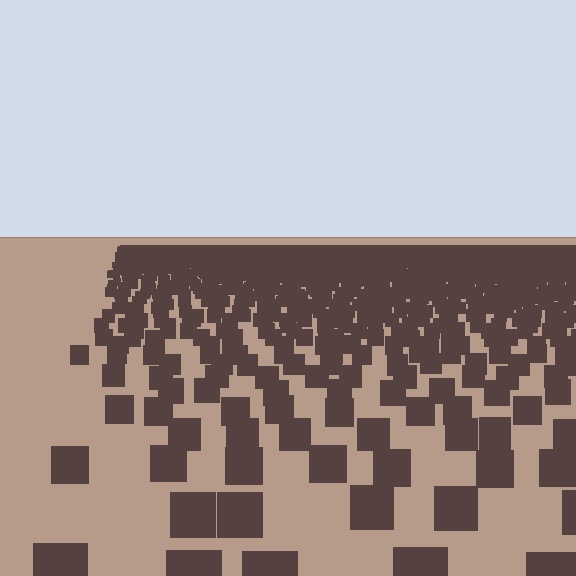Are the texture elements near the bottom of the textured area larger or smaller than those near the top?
Larger. Near the bottom, elements are closer to the viewer and appear at a bigger on-screen size.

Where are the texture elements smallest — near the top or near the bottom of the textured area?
Near the top.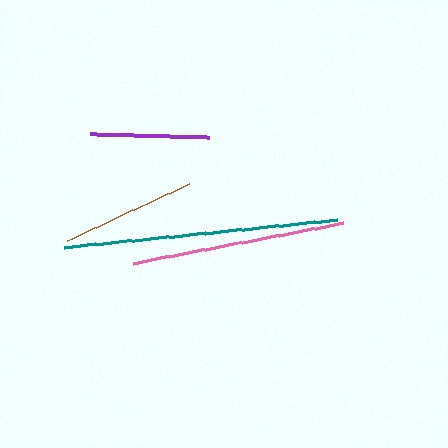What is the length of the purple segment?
The purple segment is approximately 119 pixels long.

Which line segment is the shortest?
The purple line is the shortest at approximately 119 pixels.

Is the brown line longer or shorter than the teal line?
The teal line is longer than the brown line.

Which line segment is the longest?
The teal line is the longest at approximately 274 pixels.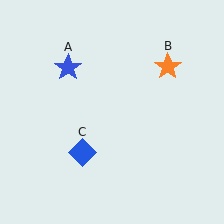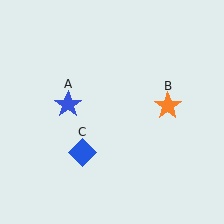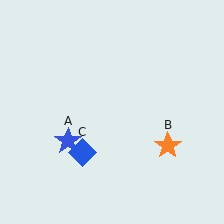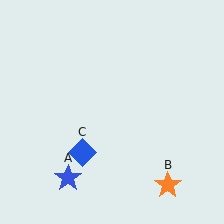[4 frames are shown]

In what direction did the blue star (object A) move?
The blue star (object A) moved down.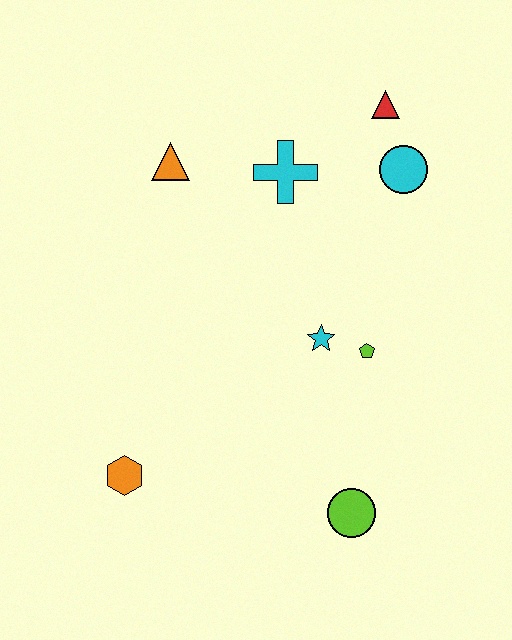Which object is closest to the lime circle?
The lime pentagon is closest to the lime circle.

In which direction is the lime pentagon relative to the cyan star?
The lime pentagon is to the right of the cyan star.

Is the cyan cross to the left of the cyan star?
Yes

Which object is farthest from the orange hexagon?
The red triangle is farthest from the orange hexagon.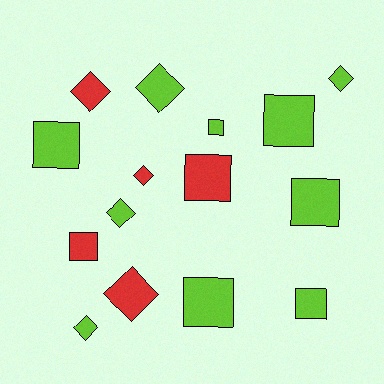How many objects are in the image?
There are 15 objects.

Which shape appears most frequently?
Square, with 8 objects.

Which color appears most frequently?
Lime, with 10 objects.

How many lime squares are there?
There are 6 lime squares.